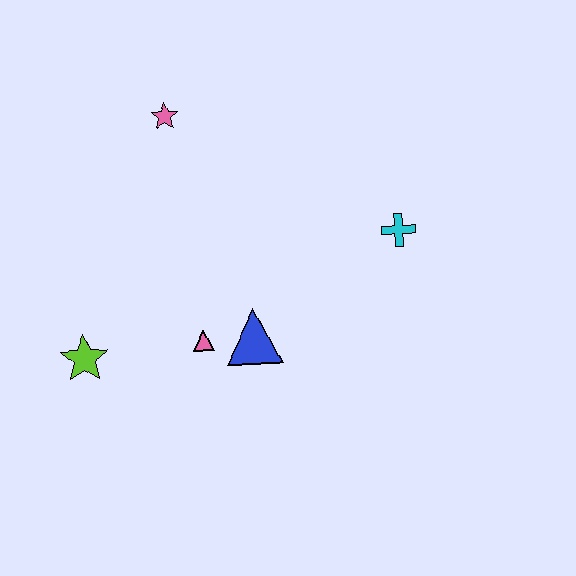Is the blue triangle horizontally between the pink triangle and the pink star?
No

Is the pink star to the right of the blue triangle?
No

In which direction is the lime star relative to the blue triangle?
The lime star is to the left of the blue triangle.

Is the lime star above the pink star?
No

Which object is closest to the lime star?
The pink triangle is closest to the lime star.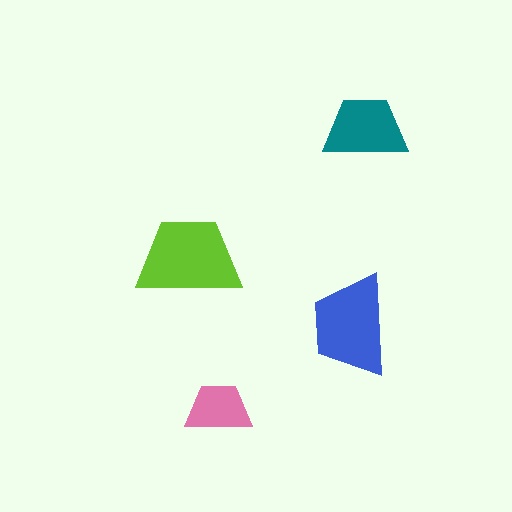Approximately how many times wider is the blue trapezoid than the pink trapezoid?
About 1.5 times wider.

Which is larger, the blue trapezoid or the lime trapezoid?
The lime one.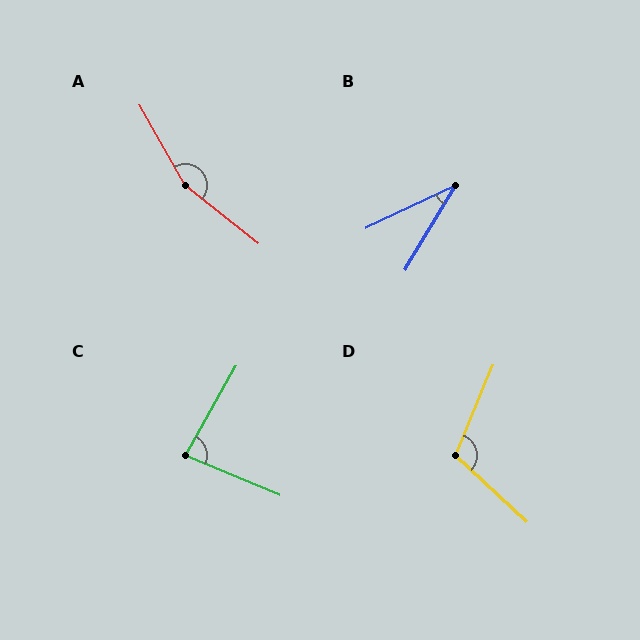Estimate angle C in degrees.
Approximately 83 degrees.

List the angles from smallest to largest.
B (34°), C (83°), D (110°), A (157°).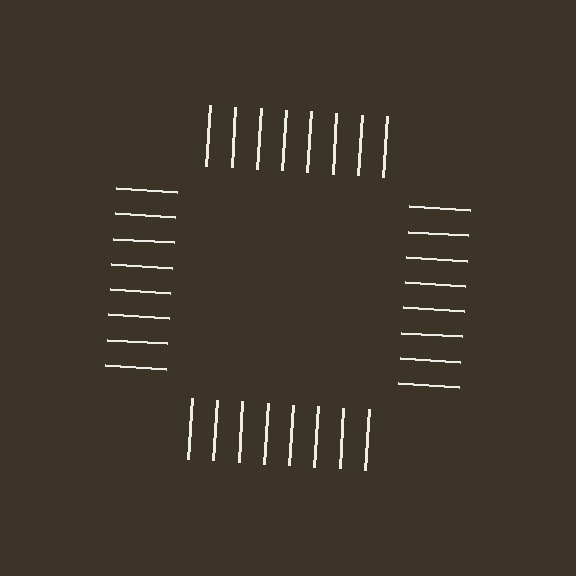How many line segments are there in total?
32 — 8 along each of the 4 edges.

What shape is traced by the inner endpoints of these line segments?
An illusory square — the line segments terminate on its edges but no continuous stroke is drawn.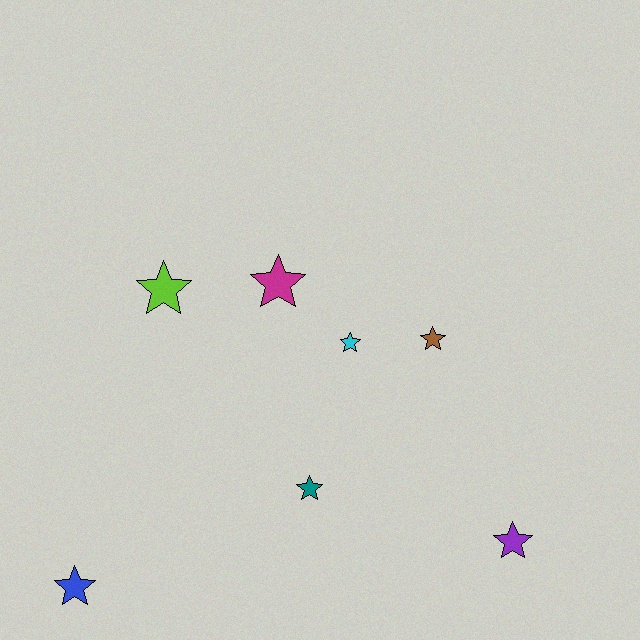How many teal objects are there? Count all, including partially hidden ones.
There is 1 teal object.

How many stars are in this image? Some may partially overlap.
There are 7 stars.